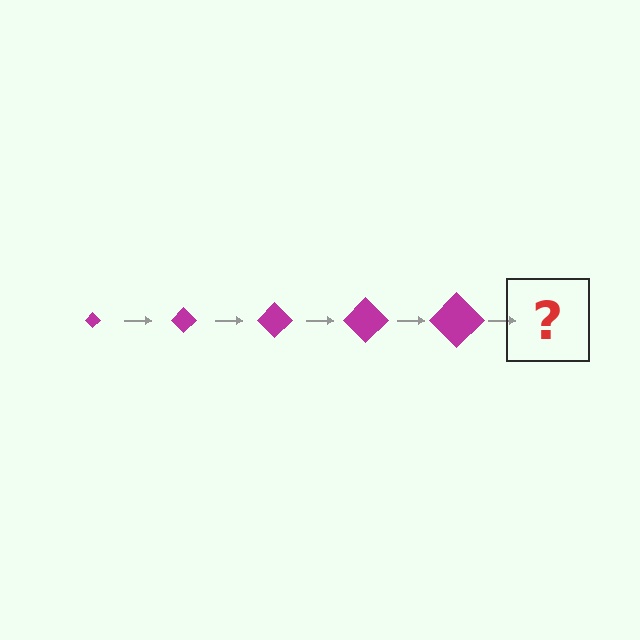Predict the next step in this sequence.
The next step is a magenta diamond, larger than the previous one.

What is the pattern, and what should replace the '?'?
The pattern is that the diamond gets progressively larger each step. The '?' should be a magenta diamond, larger than the previous one.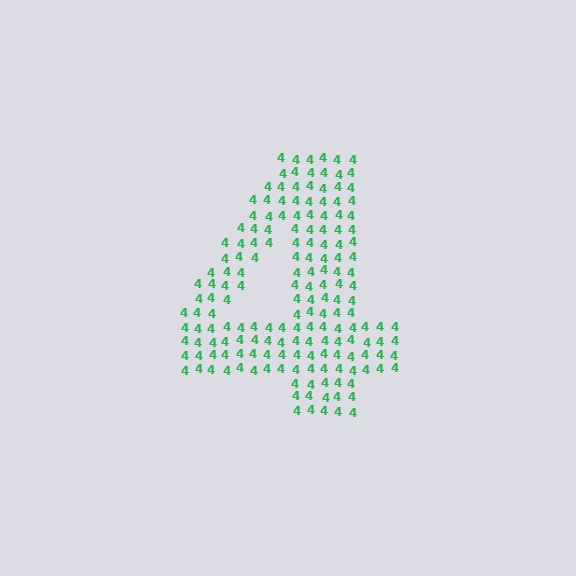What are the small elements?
The small elements are digit 4's.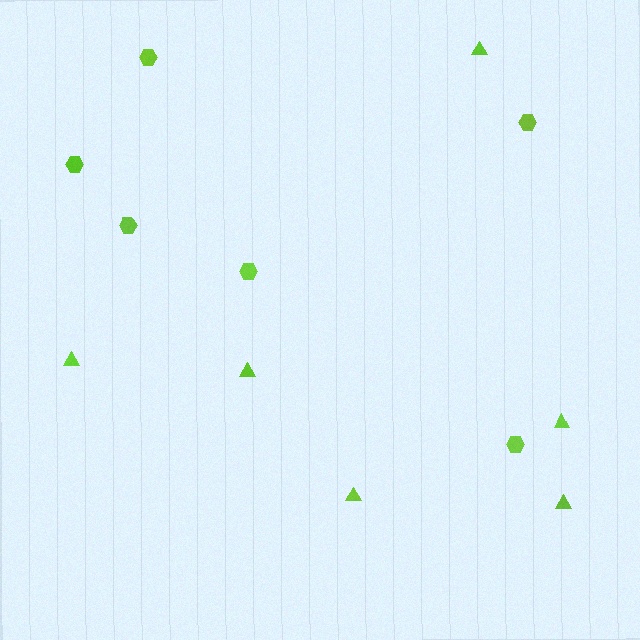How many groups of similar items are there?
There are 2 groups: one group of hexagons (6) and one group of triangles (6).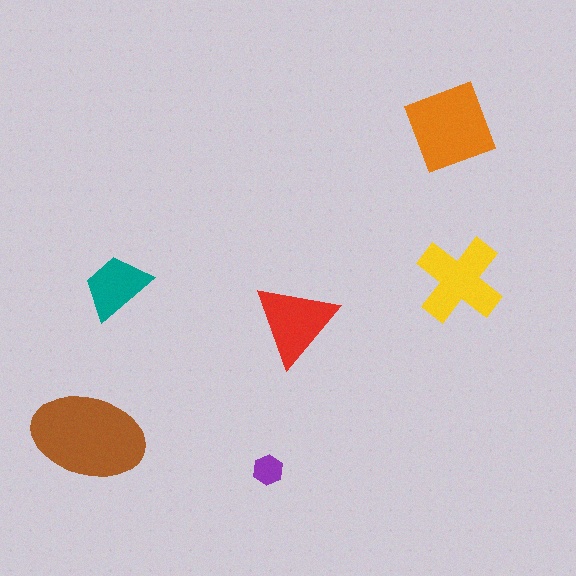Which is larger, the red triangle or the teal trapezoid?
The red triangle.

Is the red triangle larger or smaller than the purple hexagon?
Larger.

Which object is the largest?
The brown ellipse.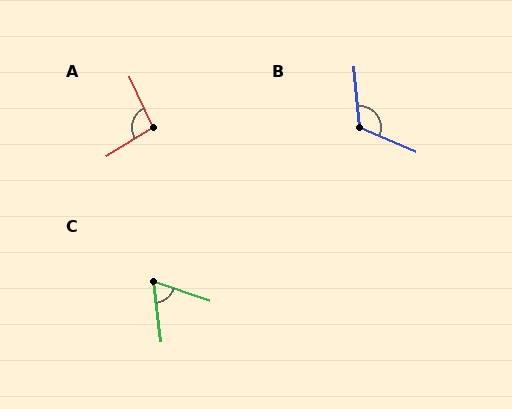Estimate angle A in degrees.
Approximately 96 degrees.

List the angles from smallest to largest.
C (64°), A (96°), B (118°).